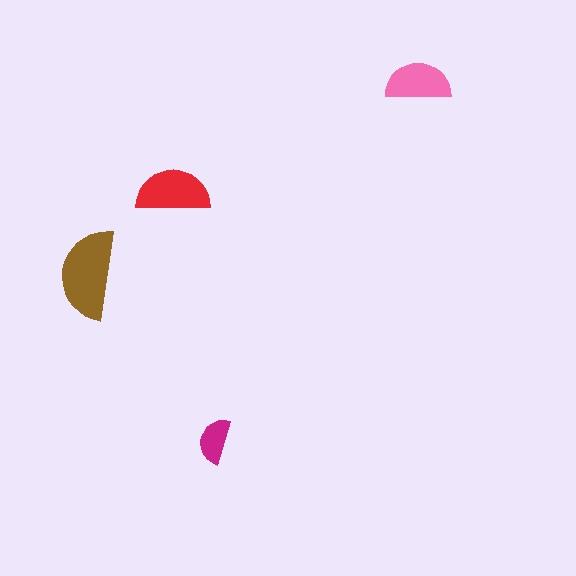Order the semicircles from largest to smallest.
the brown one, the red one, the pink one, the magenta one.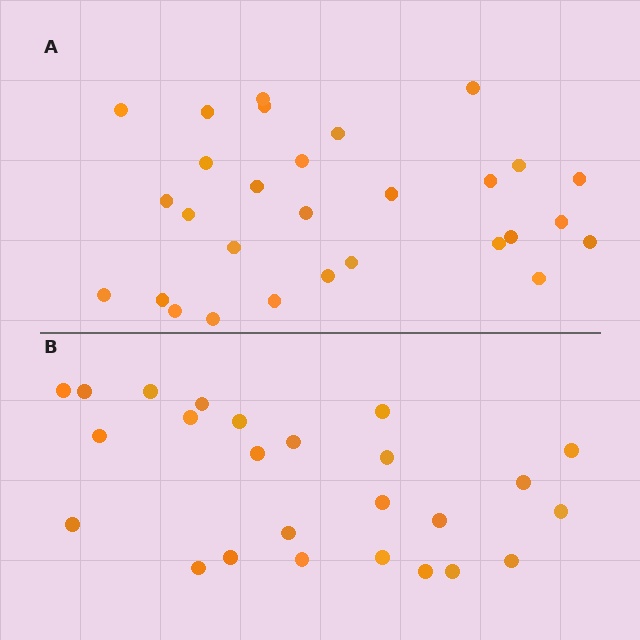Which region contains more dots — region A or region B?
Region A (the top region) has more dots.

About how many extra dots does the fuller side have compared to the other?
Region A has about 4 more dots than region B.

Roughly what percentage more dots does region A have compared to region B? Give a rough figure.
About 15% more.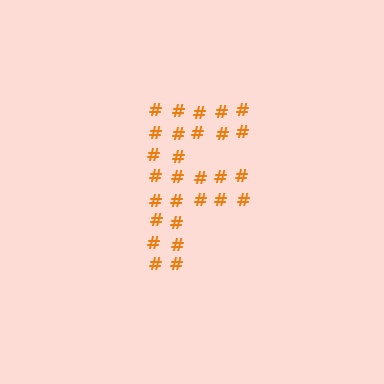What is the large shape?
The large shape is the letter F.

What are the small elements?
The small elements are hash symbols.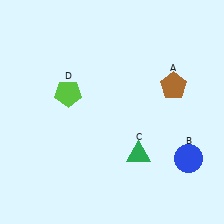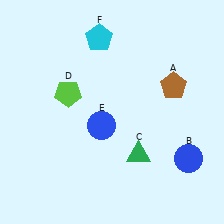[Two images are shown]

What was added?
A blue circle (E), a cyan pentagon (F) were added in Image 2.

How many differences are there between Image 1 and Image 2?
There are 2 differences between the two images.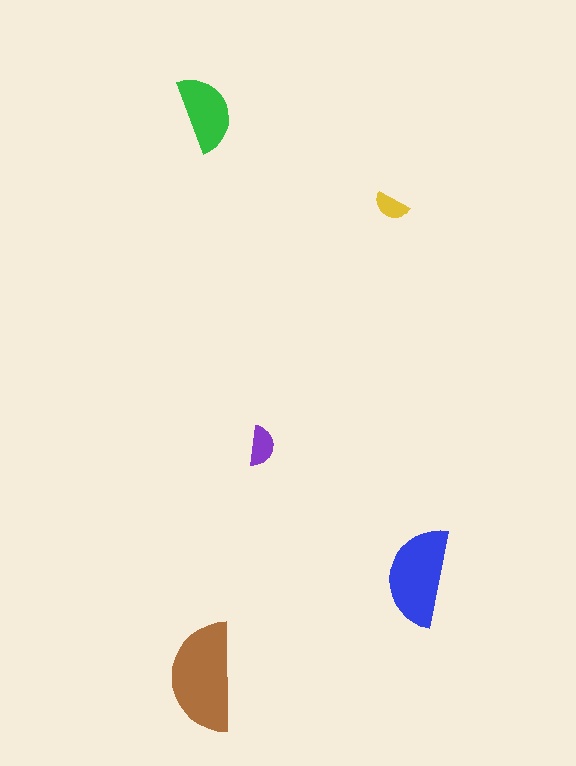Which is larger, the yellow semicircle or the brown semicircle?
The brown one.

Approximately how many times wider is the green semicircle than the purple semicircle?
About 2 times wider.